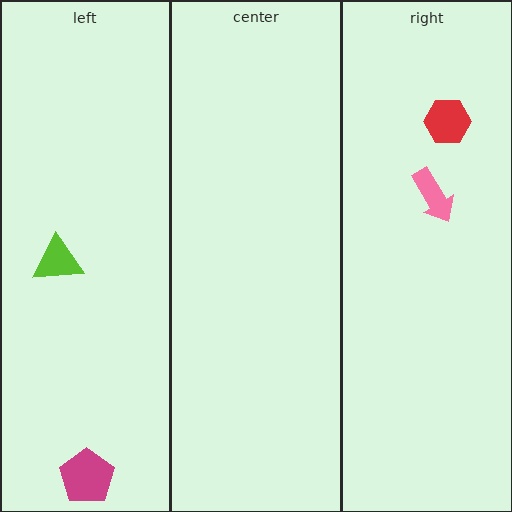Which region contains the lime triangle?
The left region.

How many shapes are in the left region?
2.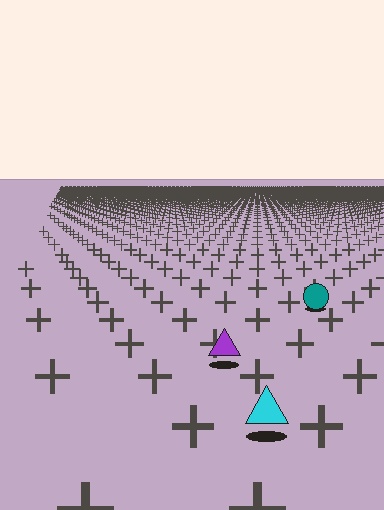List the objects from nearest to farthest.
From nearest to farthest: the cyan triangle, the purple triangle, the teal circle.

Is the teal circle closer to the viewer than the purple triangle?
No. The purple triangle is closer — you can tell from the texture gradient: the ground texture is coarser near it.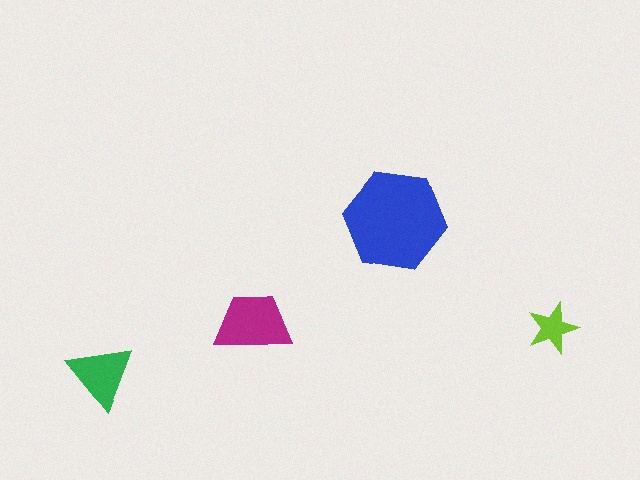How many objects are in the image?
There are 4 objects in the image.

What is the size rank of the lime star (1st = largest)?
4th.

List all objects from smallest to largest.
The lime star, the green triangle, the magenta trapezoid, the blue hexagon.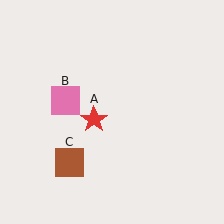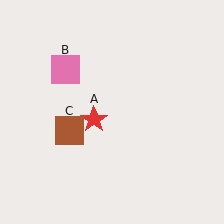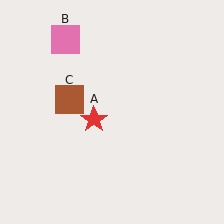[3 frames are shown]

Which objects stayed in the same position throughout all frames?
Red star (object A) remained stationary.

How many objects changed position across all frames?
2 objects changed position: pink square (object B), brown square (object C).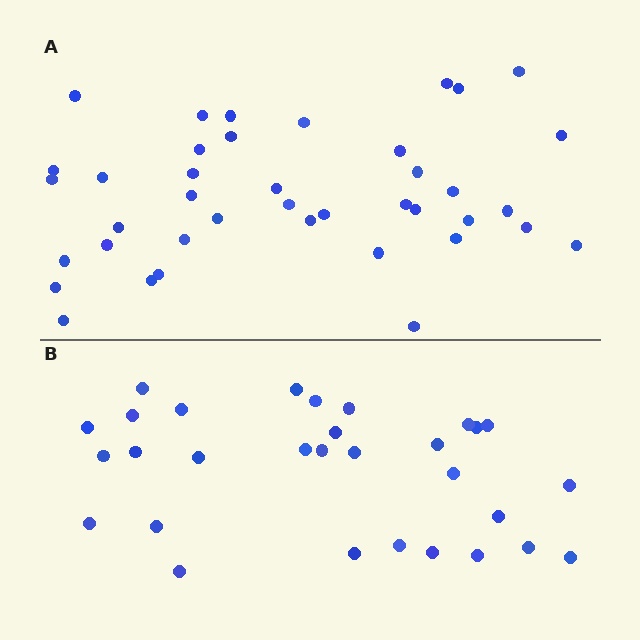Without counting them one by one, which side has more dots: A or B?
Region A (the top region) has more dots.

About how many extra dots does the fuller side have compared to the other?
Region A has roughly 10 or so more dots than region B.